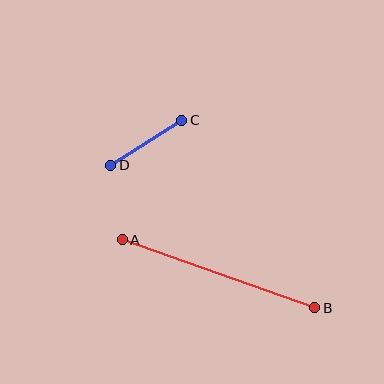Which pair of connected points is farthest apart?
Points A and B are farthest apart.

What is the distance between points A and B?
The distance is approximately 204 pixels.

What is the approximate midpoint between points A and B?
The midpoint is at approximately (219, 274) pixels.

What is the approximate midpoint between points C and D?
The midpoint is at approximately (146, 143) pixels.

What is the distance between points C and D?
The distance is approximately 84 pixels.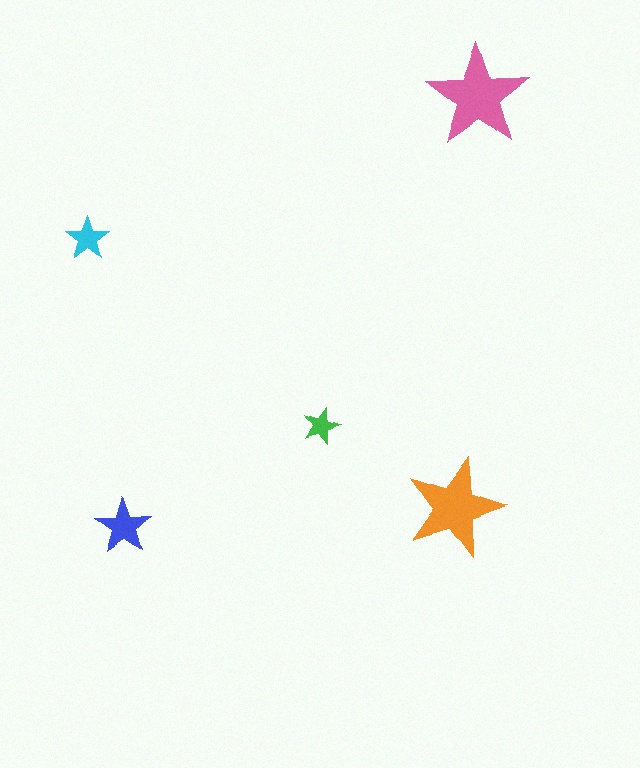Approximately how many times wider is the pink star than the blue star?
About 2 times wider.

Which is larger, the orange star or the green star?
The orange one.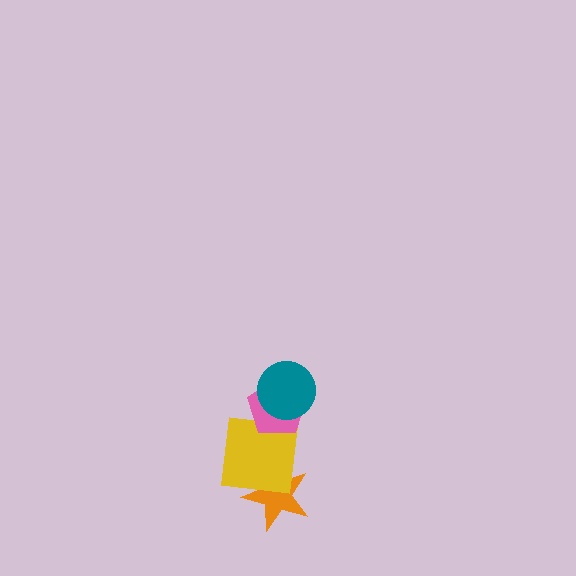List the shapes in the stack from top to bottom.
From top to bottom: the teal circle, the pink pentagon, the yellow square, the orange star.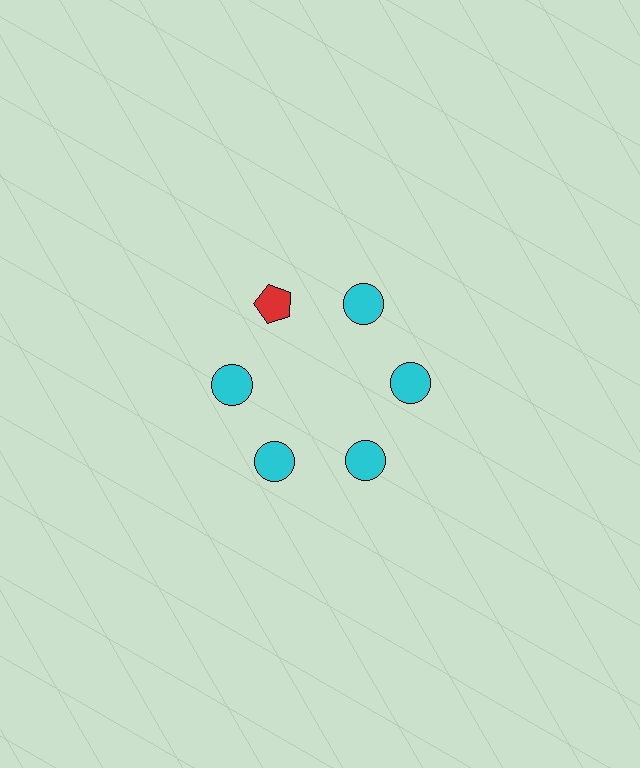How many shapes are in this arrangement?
There are 6 shapes arranged in a ring pattern.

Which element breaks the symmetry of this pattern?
The red pentagon at roughly the 11 o'clock position breaks the symmetry. All other shapes are cyan circles.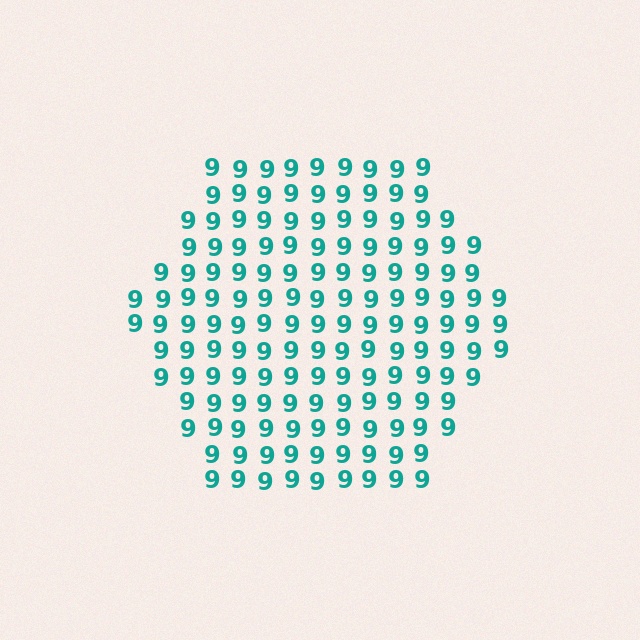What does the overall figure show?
The overall figure shows a hexagon.